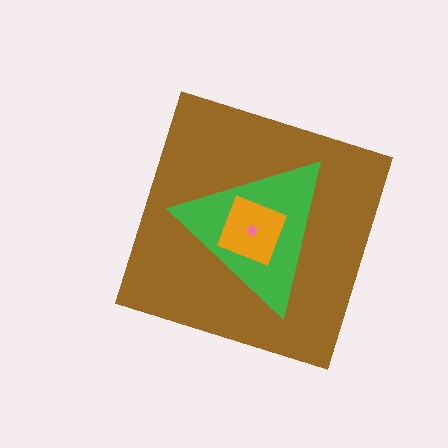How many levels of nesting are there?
4.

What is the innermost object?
The pink star.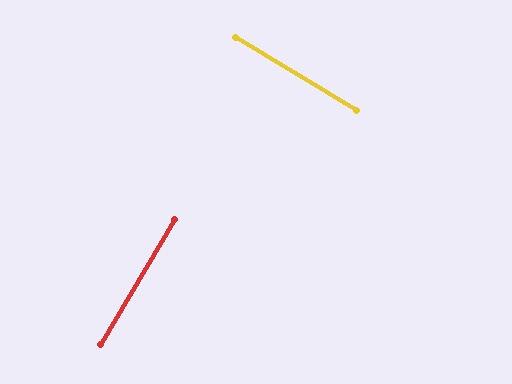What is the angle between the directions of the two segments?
Approximately 89 degrees.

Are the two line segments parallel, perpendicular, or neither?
Perpendicular — they meet at approximately 89°.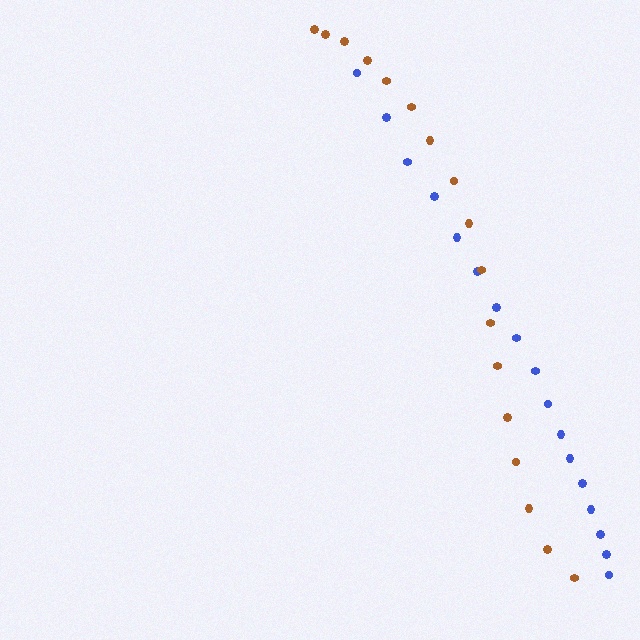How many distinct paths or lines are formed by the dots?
There are 2 distinct paths.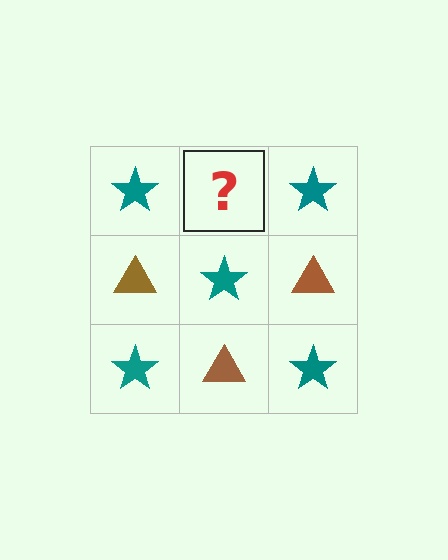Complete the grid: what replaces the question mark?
The question mark should be replaced with a brown triangle.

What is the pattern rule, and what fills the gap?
The rule is that it alternates teal star and brown triangle in a checkerboard pattern. The gap should be filled with a brown triangle.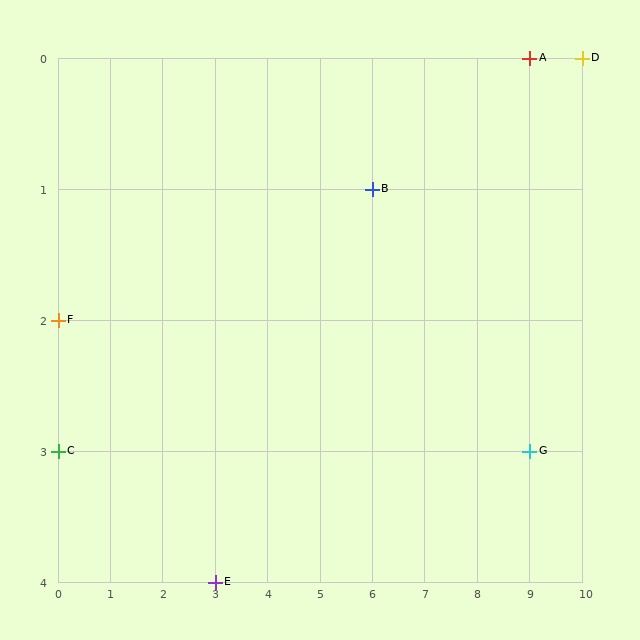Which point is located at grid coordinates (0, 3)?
Point C is at (0, 3).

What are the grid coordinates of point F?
Point F is at grid coordinates (0, 2).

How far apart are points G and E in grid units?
Points G and E are 6 columns and 1 row apart (about 6.1 grid units diagonally).